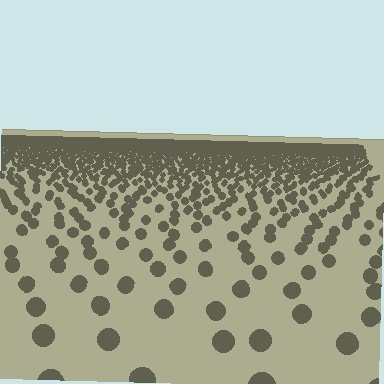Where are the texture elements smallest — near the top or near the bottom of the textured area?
Near the top.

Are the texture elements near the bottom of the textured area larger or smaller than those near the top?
Larger. Near the bottom, elements are closer to the viewer and appear at a bigger on-screen size.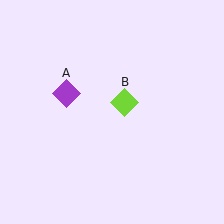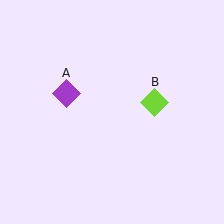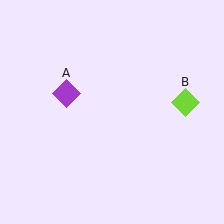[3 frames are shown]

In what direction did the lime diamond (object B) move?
The lime diamond (object B) moved right.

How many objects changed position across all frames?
1 object changed position: lime diamond (object B).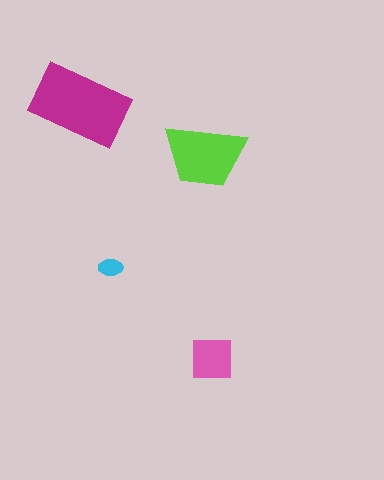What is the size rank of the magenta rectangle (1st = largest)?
1st.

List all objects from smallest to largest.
The cyan ellipse, the pink square, the lime trapezoid, the magenta rectangle.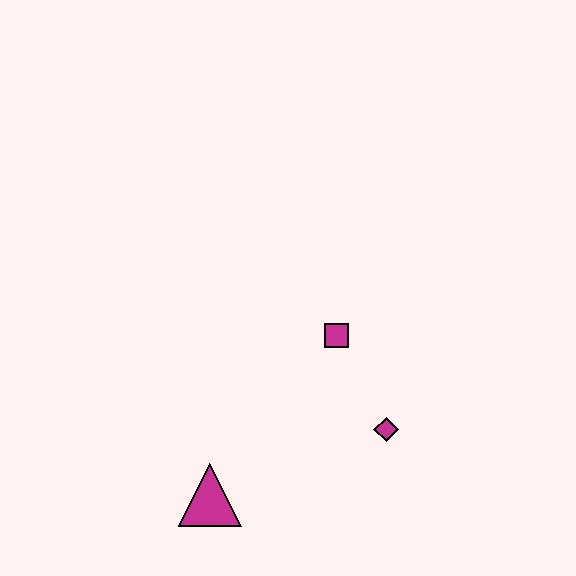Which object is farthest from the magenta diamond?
The magenta triangle is farthest from the magenta diamond.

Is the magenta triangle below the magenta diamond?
Yes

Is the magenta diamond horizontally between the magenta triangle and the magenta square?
No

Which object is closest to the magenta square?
The magenta diamond is closest to the magenta square.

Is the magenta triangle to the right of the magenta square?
No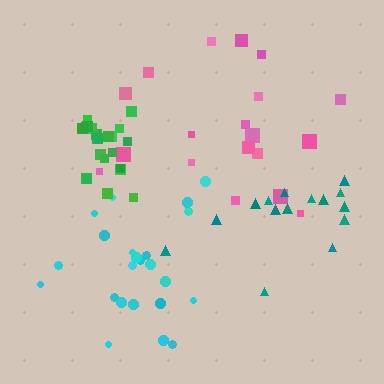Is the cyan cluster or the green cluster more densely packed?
Green.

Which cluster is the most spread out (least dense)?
Pink.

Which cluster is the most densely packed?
Green.